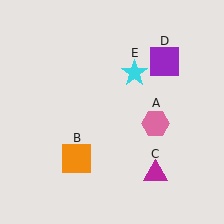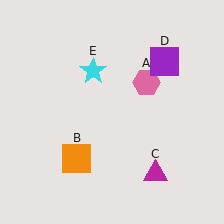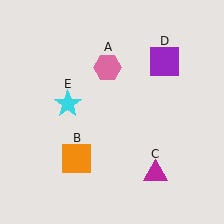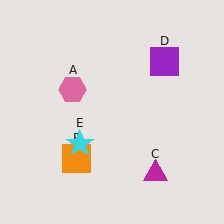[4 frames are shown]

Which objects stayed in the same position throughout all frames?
Orange square (object B) and magenta triangle (object C) and purple square (object D) remained stationary.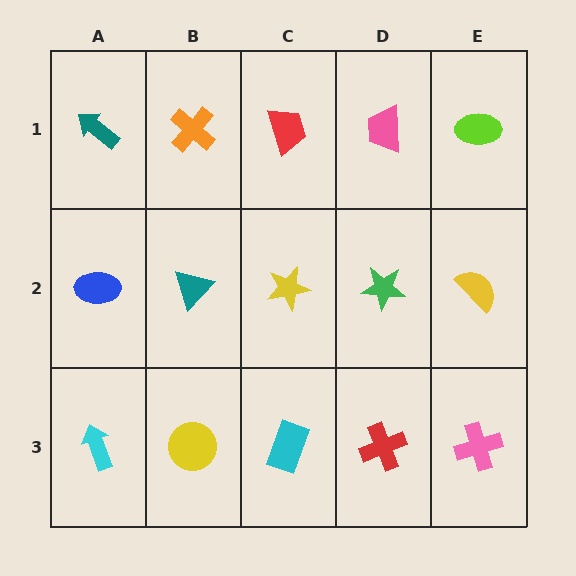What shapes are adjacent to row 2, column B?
An orange cross (row 1, column B), a yellow circle (row 3, column B), a blue ellipse (row 2, column A), a yellow star (row 2, column C).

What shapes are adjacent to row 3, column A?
A blue ellipse (row 2, column A), a yellow circle (row 3, column B).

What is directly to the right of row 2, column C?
A green star.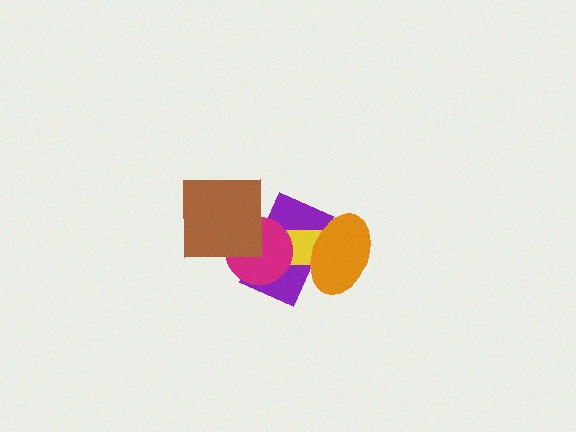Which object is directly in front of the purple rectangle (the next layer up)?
The yellow rectangle is directly in front of the purple rectangle.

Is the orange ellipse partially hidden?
No, no other shape covers it.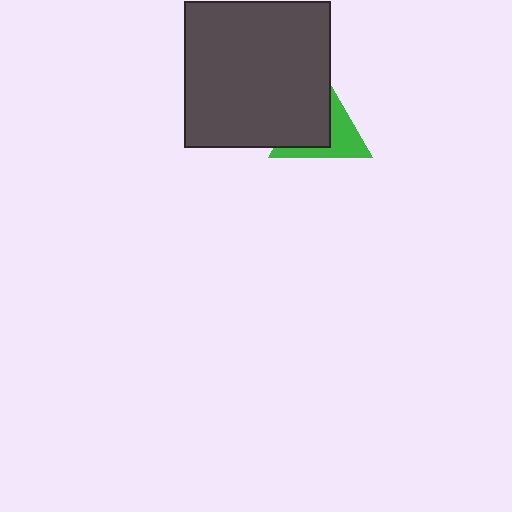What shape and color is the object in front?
The object in front is a dark gray square.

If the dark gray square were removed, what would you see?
You would see the complete green triangle.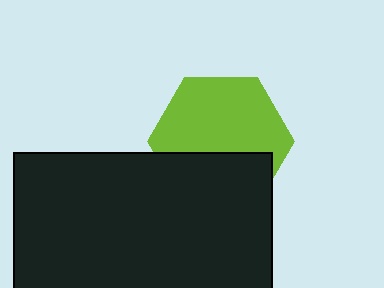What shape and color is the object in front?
The object in front is a black rectangle.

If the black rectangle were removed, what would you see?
You would see the complete lime hexagon.